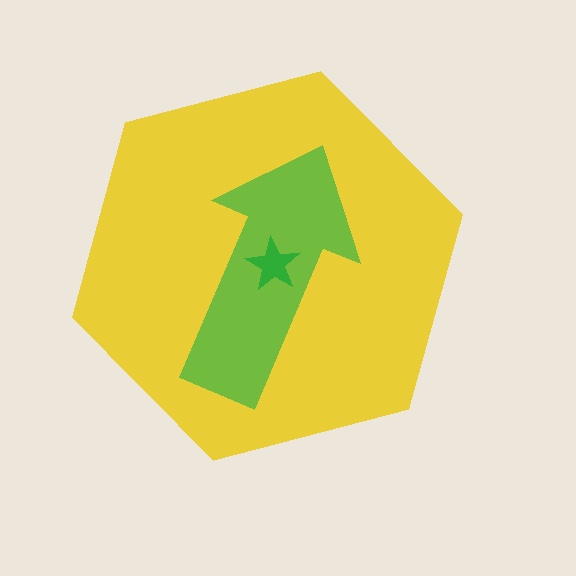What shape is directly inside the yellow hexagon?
The lime arrow.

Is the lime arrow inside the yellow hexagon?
Yes.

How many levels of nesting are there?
3.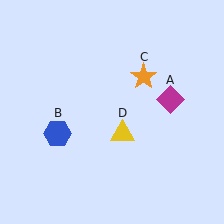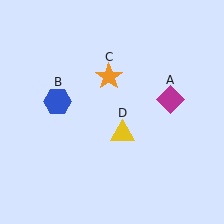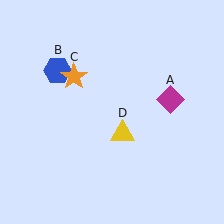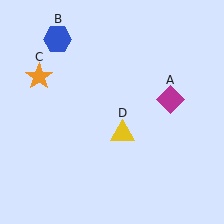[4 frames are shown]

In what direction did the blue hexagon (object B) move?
The blue hexagon (object B) moved up.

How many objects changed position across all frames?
2 objects changed position: blue hexagon (object B), orange star (object C).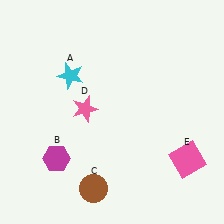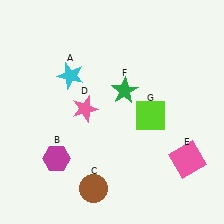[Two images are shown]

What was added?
A green star (F), a lime square (G) were added in Image 2.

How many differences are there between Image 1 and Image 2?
There are 2 differences between the two images.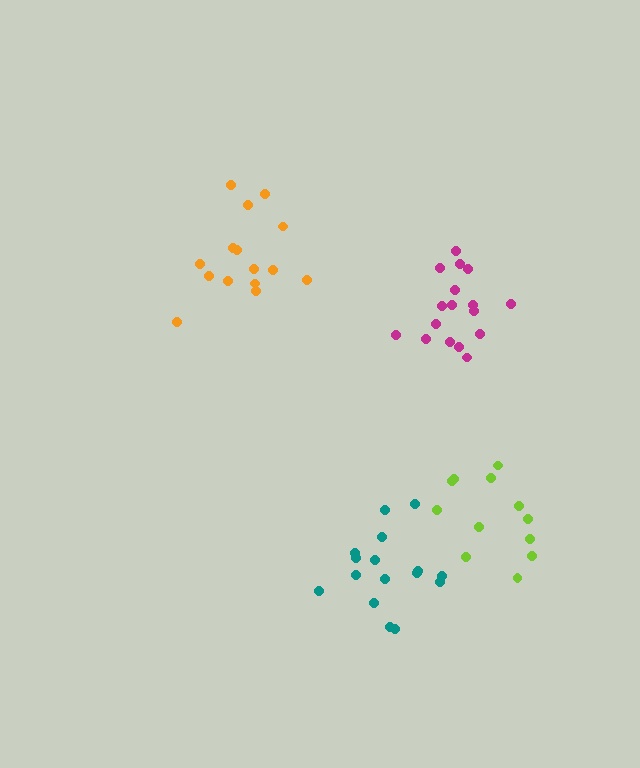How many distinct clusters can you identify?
There are 4 distinct clusters.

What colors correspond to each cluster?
The clusters are colored: magenta, lime, teal, orange.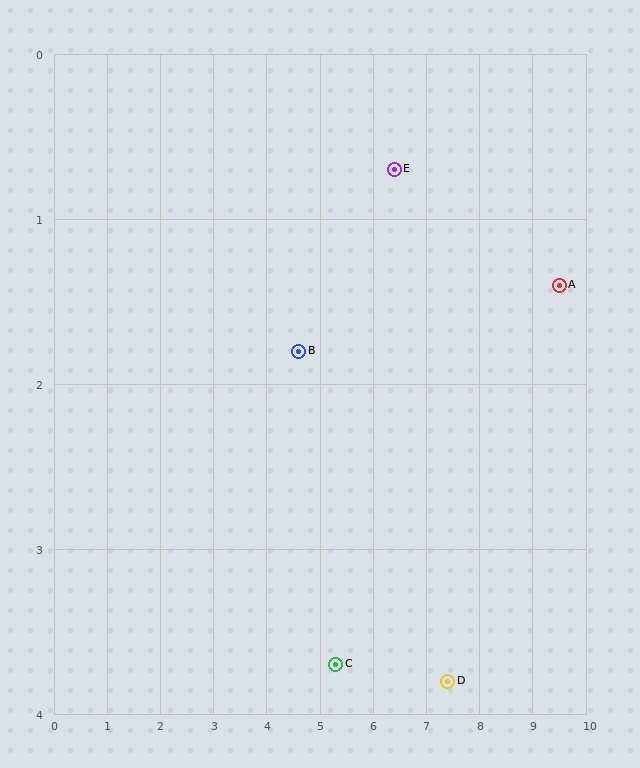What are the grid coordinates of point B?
Point B is at approximately (4.6, 1.8).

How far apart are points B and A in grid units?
Points B and A are about 4.9 grid units apart.